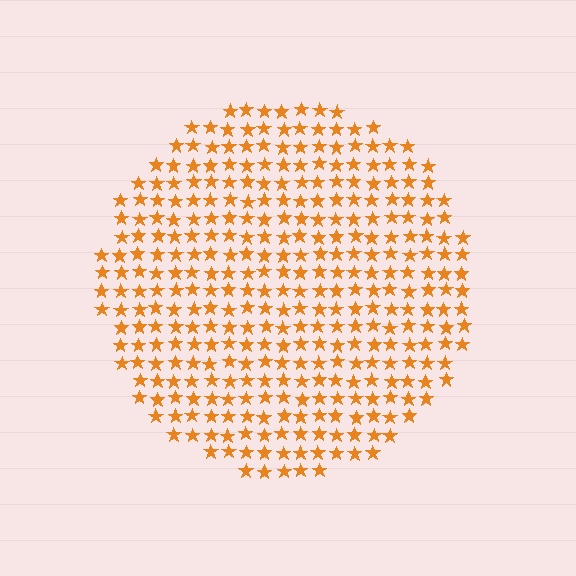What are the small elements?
The small elements are stars.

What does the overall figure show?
The overall figure shows a circle.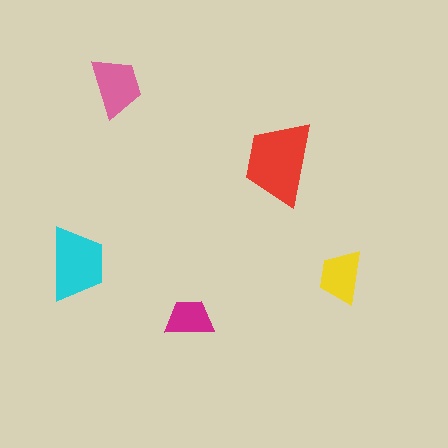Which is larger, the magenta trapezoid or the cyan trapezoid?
The cyan one.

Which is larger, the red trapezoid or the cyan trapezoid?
The red one.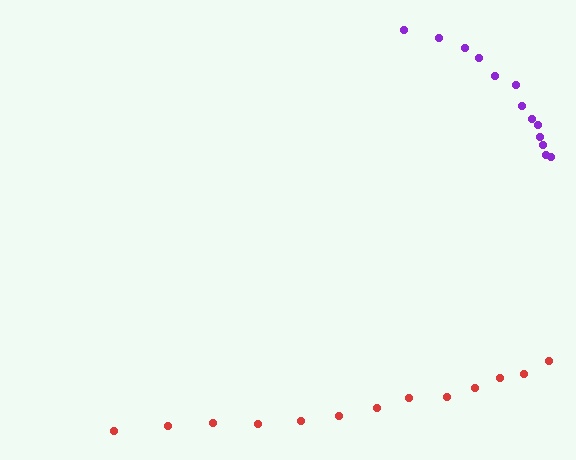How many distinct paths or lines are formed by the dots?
There are 2 distinct paths.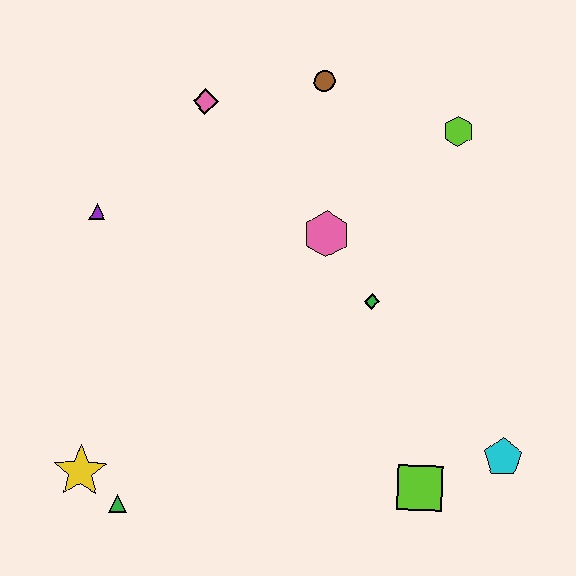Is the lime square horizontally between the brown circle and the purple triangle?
No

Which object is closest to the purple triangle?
The pink diamond is closest to the purple triangle.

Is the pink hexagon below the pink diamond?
Yes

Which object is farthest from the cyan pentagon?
The purple triangle is farthest from the cyan pentagon.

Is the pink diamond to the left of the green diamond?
Yes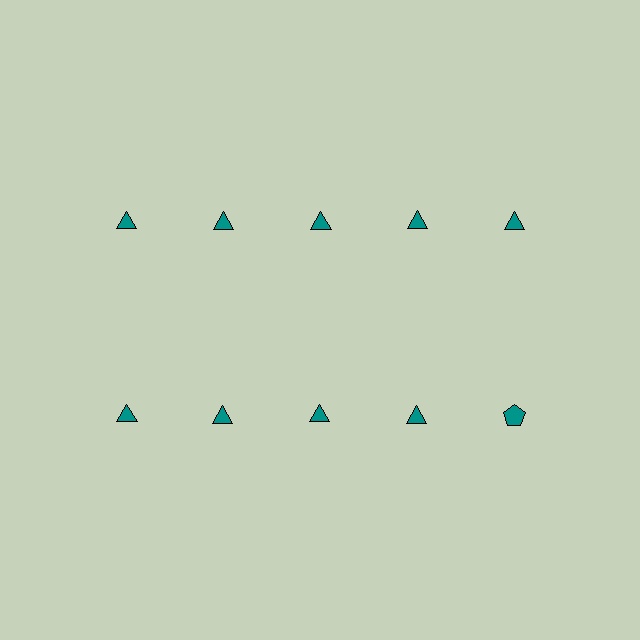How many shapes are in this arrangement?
There are 10 shapes arranged in a grid pattern.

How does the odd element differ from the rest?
It has a different shape: pentagon instead of triangle.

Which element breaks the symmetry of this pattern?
The teal pentagon in the second row, rightmost column breaks the symmetry. All other shapes are teal triangles.